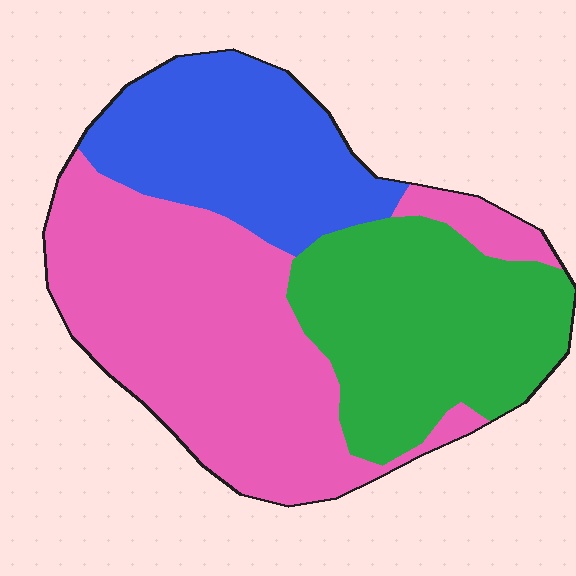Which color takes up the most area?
Pink, at roughly 45%.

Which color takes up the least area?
Blue, at roughly 25%.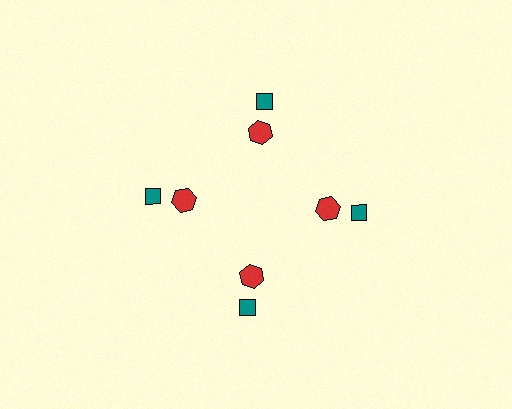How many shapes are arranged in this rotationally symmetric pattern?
There are 8 shapes, arranged in 4 groups of 2.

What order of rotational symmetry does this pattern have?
This pattern has 4-fold rotational symmetry.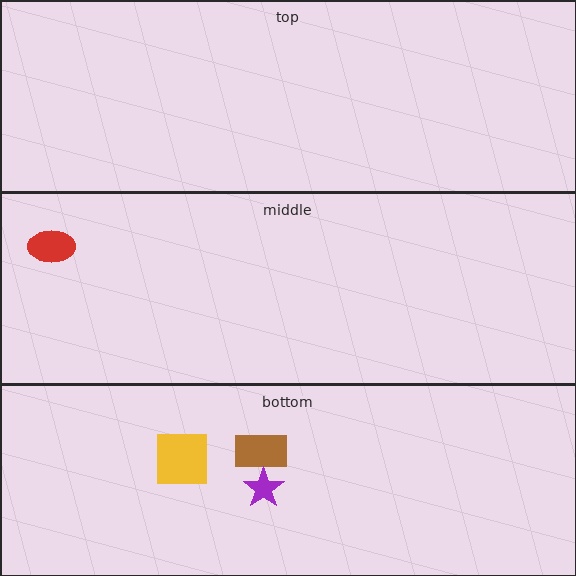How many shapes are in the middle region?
1.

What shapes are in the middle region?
The red ellipse.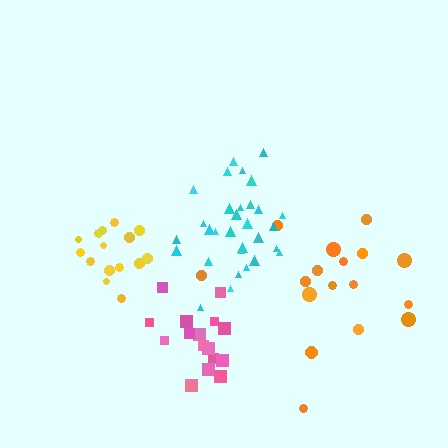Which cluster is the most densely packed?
Pink.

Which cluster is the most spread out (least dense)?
Orange.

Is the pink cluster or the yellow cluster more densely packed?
Pink.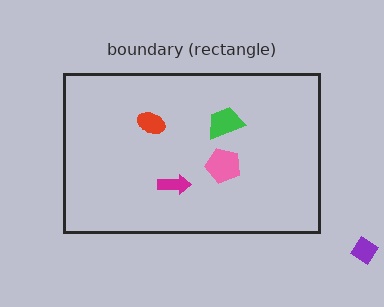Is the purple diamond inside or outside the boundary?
Outside.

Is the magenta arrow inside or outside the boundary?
Inside.